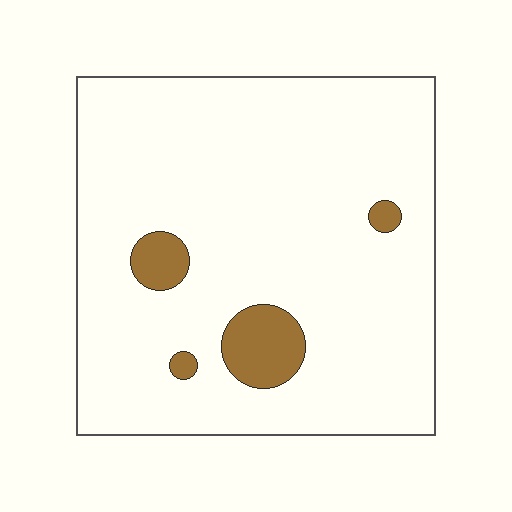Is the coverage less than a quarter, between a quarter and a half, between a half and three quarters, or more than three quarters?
Less than a quarter.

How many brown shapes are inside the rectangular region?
4.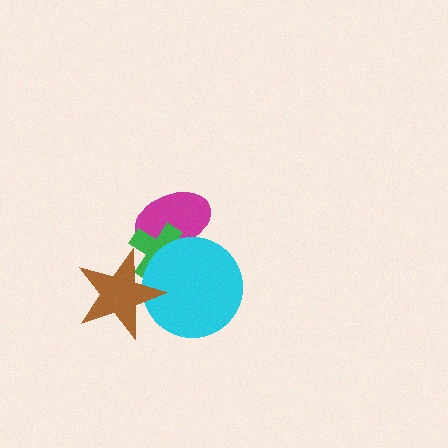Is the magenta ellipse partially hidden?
Yes, it is partially covered by another shape.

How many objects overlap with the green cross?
3 objects overlap with the green cross.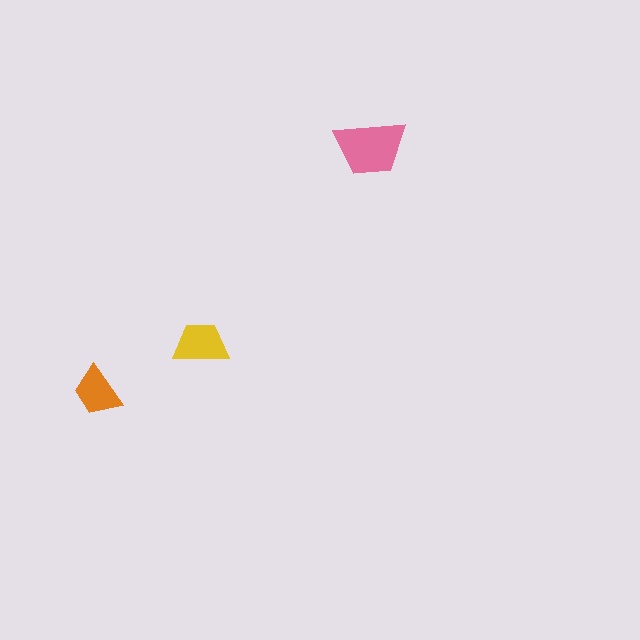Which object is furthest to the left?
The orange trapezoid is leftmost.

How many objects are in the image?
There are 3 objects in the image.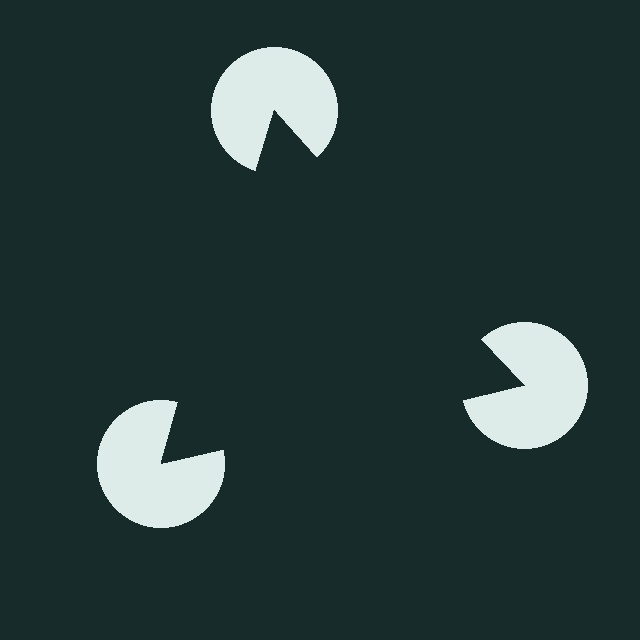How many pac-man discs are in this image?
There are 3 — one at each vertex of the illusory triangle.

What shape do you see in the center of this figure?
An illusory triangle — its edges are inferred from the aligned wedge cuts in the pac-man discs, not physically drawn.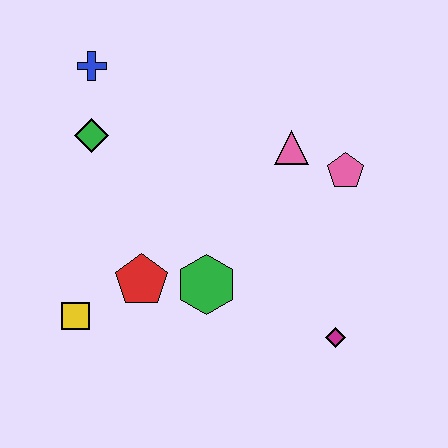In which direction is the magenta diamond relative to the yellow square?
The magenta diamond is to the right of the yellow square.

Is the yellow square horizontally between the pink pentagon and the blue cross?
No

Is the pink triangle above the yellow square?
Yes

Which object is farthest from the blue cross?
The magenta diamond is farthest from the blue cross.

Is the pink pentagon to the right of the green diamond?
Yes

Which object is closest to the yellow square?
The red pentagon is closest to the yellow square.